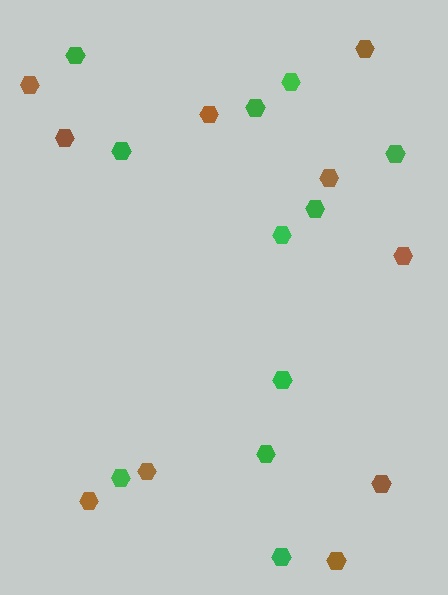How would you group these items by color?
There are 2 groups: one group of green hexagons (11) and one group of brown hexagons (10).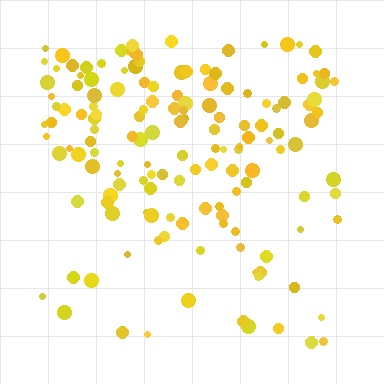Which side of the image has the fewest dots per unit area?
The bottom.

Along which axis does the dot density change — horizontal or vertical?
Vertical.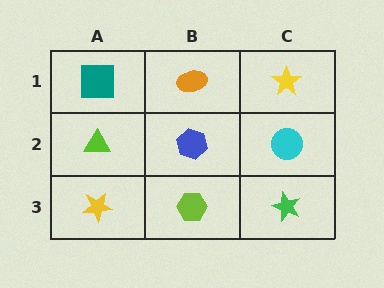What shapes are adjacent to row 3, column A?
A lime triangle (row 2, column A), a lime hexagon (row 3, column B).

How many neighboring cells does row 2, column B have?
4.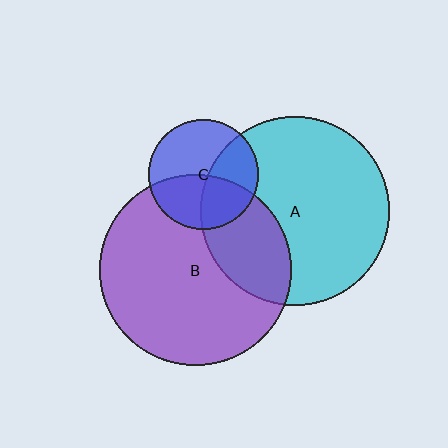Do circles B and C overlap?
Yes.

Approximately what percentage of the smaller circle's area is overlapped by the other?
Approximately 45%.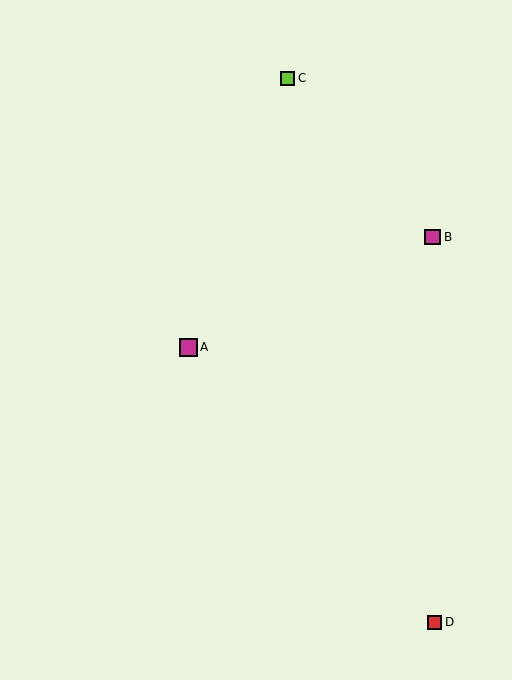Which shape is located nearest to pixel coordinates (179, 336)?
The magenta square (labeled A) at (188, 347) is nearest to that location.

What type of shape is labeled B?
Shape B is a magenta square.